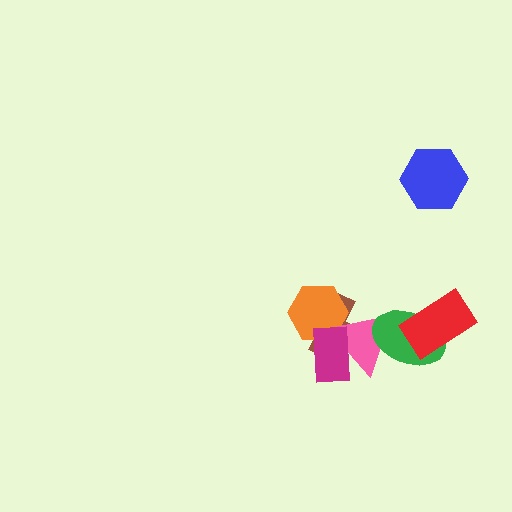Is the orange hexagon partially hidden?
Yes, it is partially covered by another shape.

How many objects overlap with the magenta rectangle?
3 objects overlap with the magenta rectangle.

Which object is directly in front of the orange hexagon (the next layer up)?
The pink triangle is directly in front of the orange hexagon.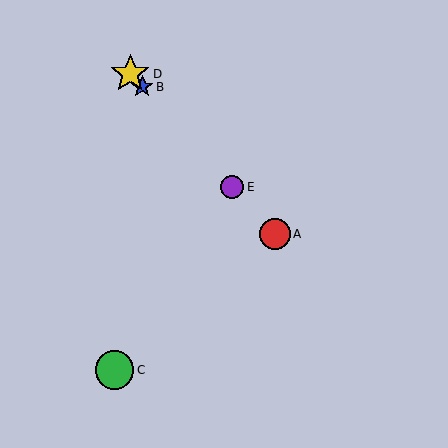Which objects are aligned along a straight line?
Objects A, B, D, E are aligned along a straight line.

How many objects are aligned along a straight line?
4 objects (A, B, D, E) are aligned along a straight line.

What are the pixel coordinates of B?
Object B is at (142, 87).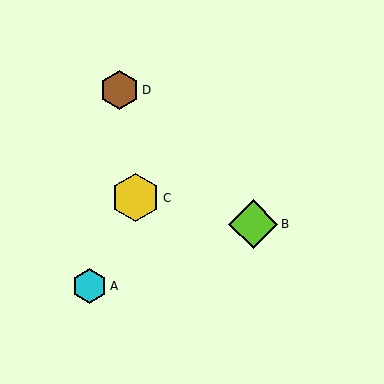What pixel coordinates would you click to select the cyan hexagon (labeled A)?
Click at (89, 286) to select the cyan hexagon A.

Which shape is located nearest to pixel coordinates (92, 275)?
The cyan hexagon (labeled A) at (89, 286) is nearest to that location.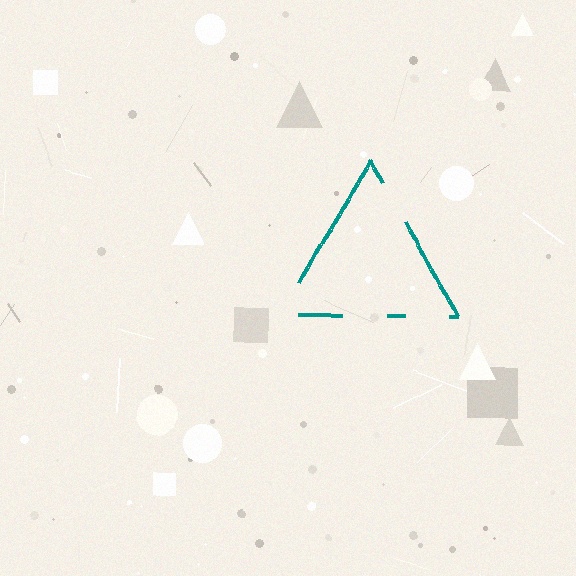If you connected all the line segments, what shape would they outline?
They would outline a triangle.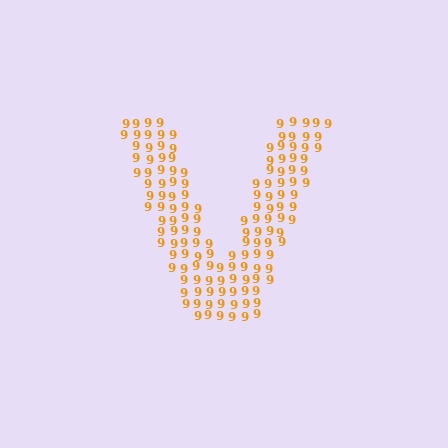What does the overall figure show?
The overall figure shows the letter V.